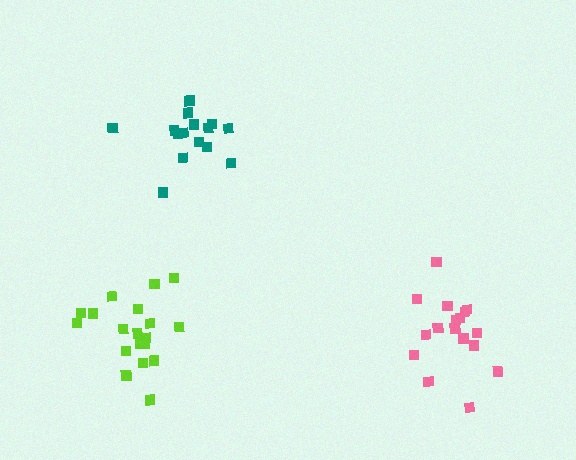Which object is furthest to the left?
The lime cluster is leftmost.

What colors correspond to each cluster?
The clusters are colored: teal, pink, lime.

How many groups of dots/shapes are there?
There are 3 groups.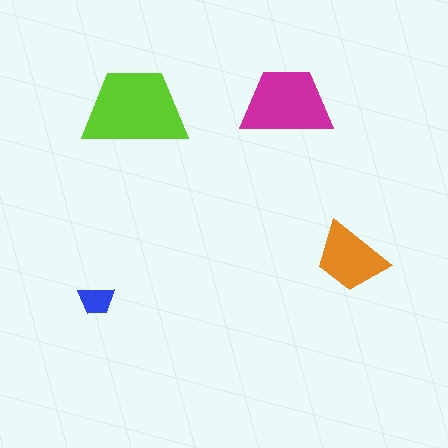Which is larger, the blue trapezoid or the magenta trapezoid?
The magenta one.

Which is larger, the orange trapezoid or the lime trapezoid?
The lime one.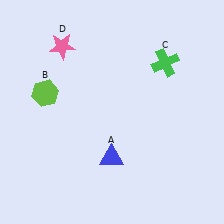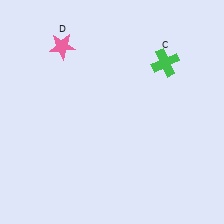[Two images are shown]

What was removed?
The blue triangle (A), the lime hexagon (B) were removed in Image 2.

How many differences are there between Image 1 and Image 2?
There are 2 differences between the two images.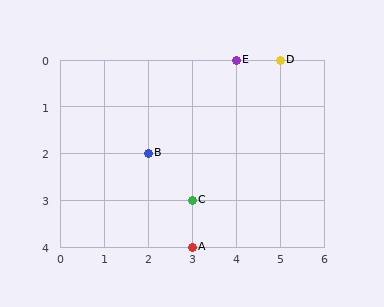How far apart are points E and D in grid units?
Points E and D are 1 column apart.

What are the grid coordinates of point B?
Point B is at grid coordinates (2, 2).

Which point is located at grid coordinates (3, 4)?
Point A is at (3, 4).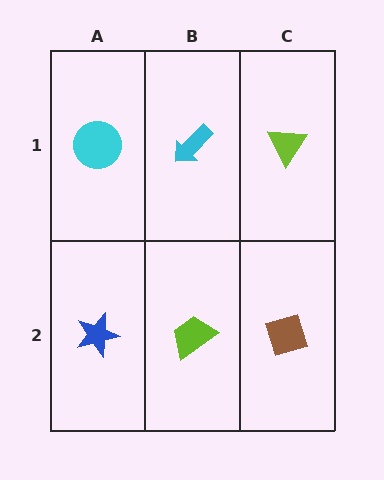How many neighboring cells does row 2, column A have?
2.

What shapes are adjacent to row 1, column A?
A blue star (row 2, column A), a cyan arrow (row 1, column B).